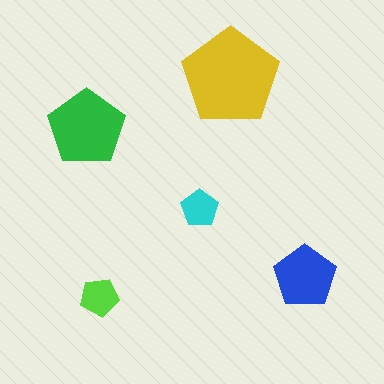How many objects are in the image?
There are 5 objects in the image.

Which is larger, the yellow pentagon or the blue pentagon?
The yellow one.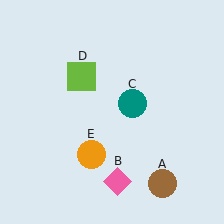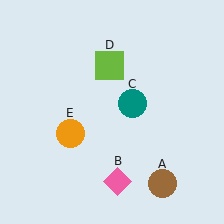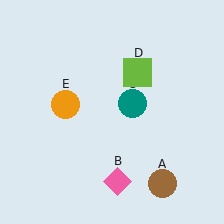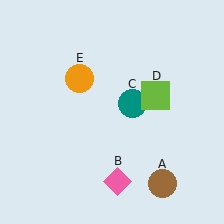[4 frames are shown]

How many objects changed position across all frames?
2 objects changed position: lime square (object D), orange circle (object E).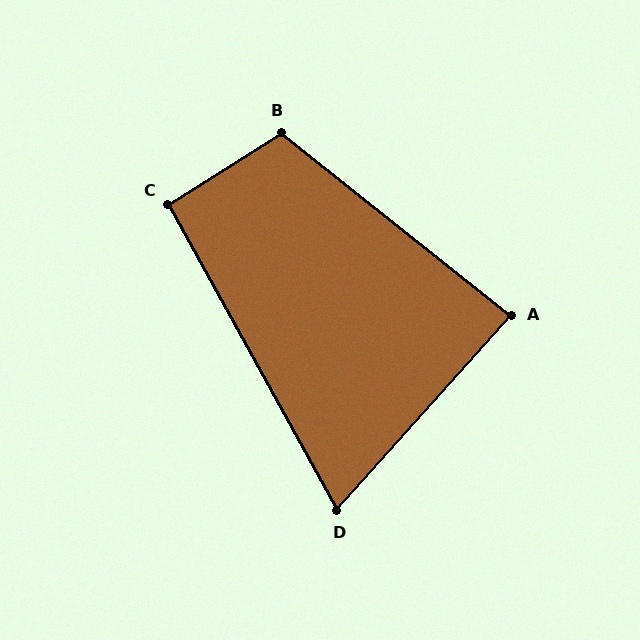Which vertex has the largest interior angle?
B, at approximately 109 degrees.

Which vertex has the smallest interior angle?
D, at approximately 71 degrees.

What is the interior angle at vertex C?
Approximately 93 degrees (approximately right).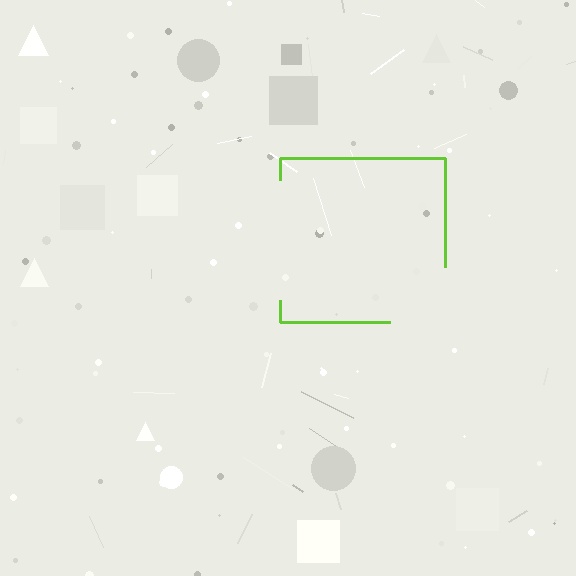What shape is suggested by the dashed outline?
The dashed outline suggests a square.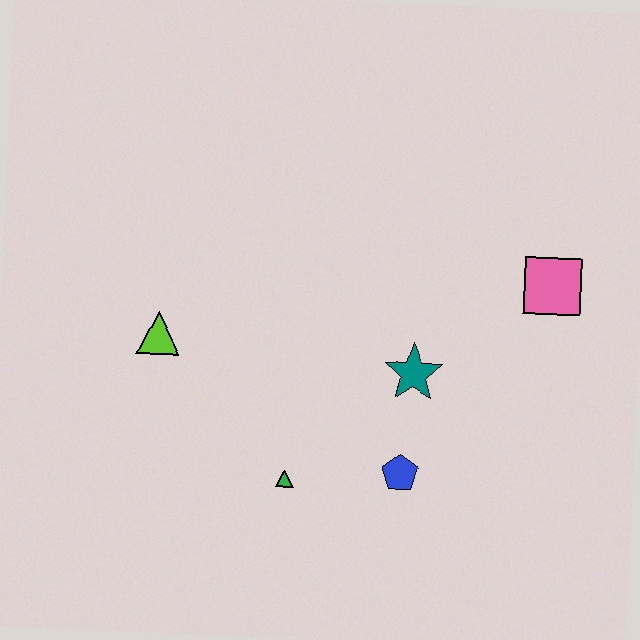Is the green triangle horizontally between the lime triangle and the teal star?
Yes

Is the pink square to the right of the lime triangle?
Yes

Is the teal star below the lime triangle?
Yes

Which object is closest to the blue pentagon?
The teal star is closest to the blue pentagon.